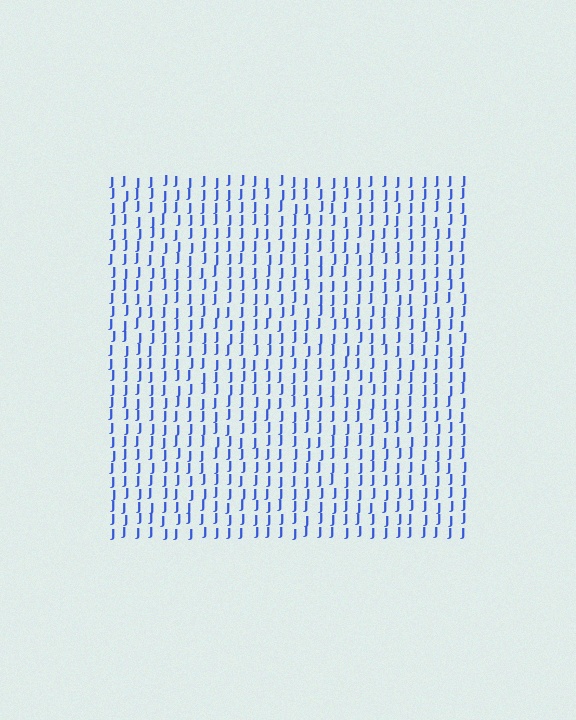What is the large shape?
The large shape is a square.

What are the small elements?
The small elements are letter J's.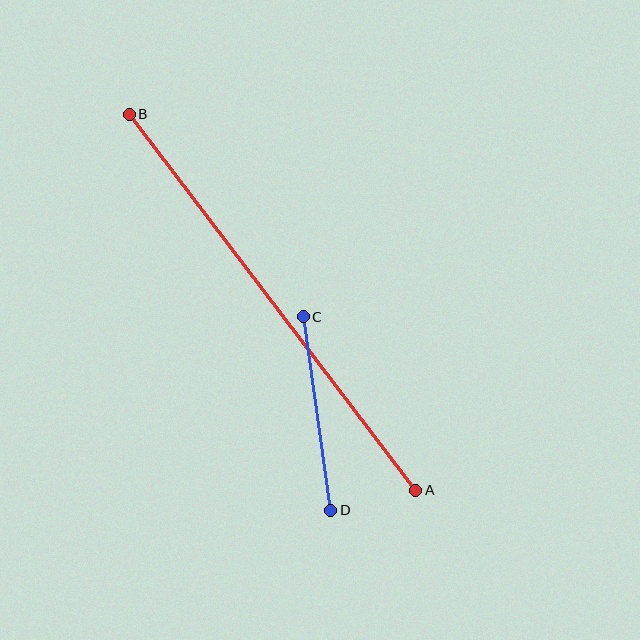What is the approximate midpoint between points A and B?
The midpoint is at approximately (273, 302) pixels.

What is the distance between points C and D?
The distance is approximately 195 pixels.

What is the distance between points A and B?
The distance is approximately 473 pixels.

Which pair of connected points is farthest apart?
Points A and B are farthest apart.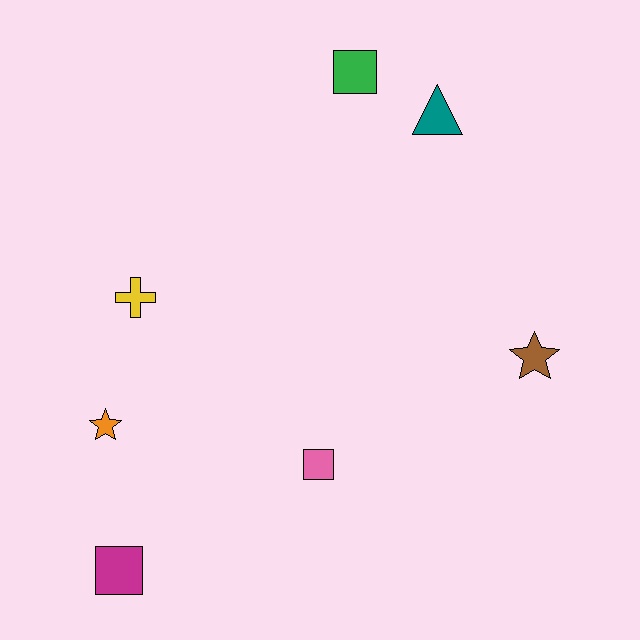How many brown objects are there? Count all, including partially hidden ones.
There is 1 brown object.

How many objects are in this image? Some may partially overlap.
There are 7 objects.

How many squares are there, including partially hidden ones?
There are 3 squares.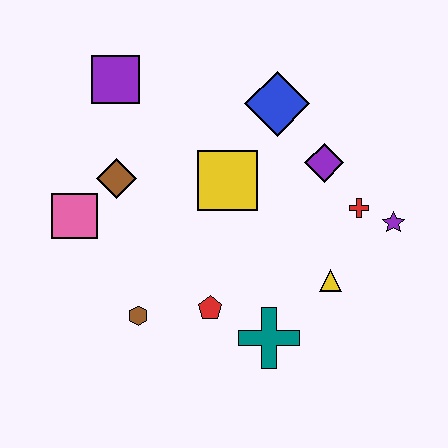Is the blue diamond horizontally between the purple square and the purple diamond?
Yes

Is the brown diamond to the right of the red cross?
No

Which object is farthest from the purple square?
The purple star is farthest from the purple square.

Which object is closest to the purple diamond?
The red cross is closest to the purple diamond.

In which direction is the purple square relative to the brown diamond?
The purple square is above the brown diamond.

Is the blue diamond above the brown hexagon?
Yes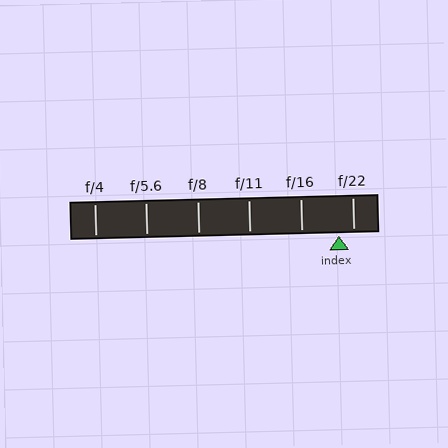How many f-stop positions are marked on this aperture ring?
There are 6 f-stop positions marked.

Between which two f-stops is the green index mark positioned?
The index mark is between f/16 and f/22.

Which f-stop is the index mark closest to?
The index mark is closest to f/22.